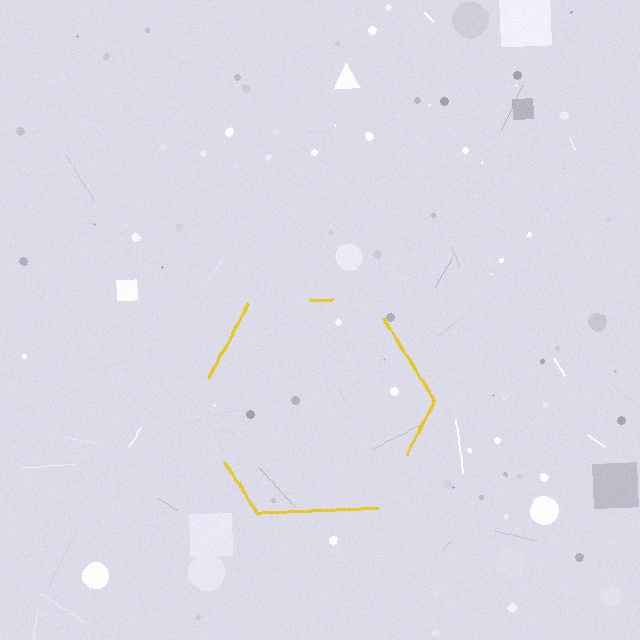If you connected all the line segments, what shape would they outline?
They would outline a hexagon.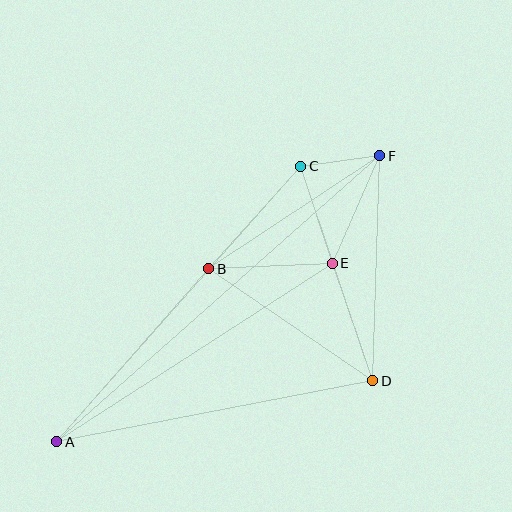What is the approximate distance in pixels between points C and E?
The distance between C and E is approximately 102 pixels.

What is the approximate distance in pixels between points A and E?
The distance between A and E is approximately 328 pixels.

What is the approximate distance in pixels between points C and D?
The distance between C and D is approximately 226 pixels.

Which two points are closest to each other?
Points C and F are closest to each other.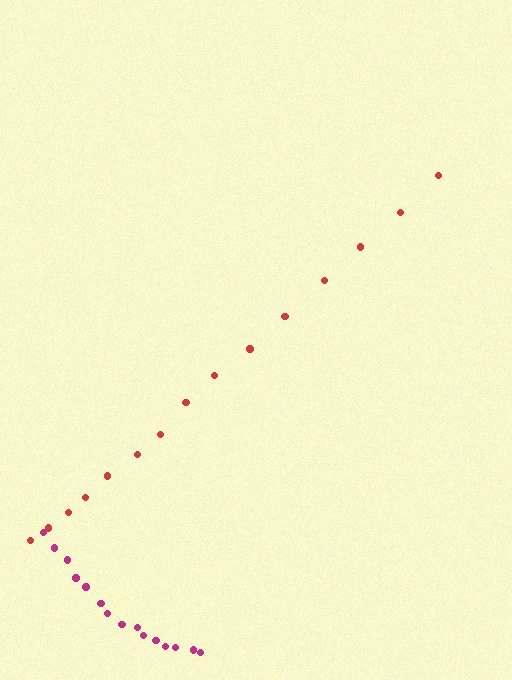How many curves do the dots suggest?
There are 2 distinct paths.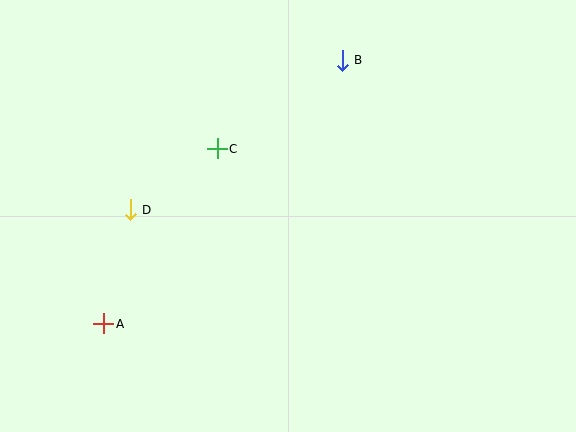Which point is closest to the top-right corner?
Point B is closest to the top-right corner.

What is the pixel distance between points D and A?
The distance between D and A is 117 pixels.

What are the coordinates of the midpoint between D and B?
The midpoint between D and B is at (236, 135).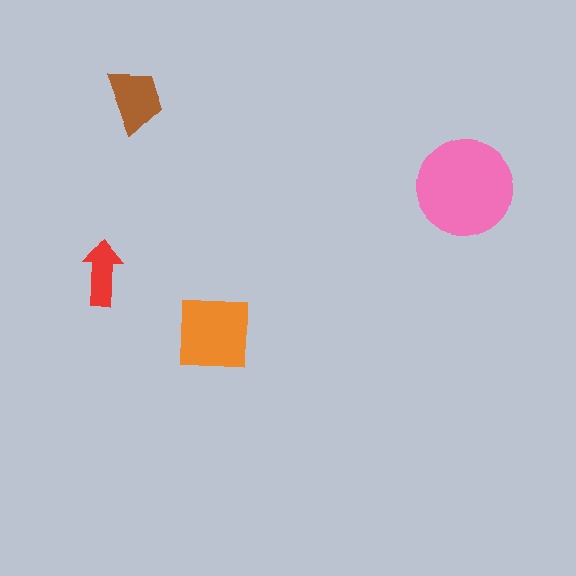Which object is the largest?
The pink circle.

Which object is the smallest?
The red arrow.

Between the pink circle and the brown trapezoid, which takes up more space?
The pink circle.